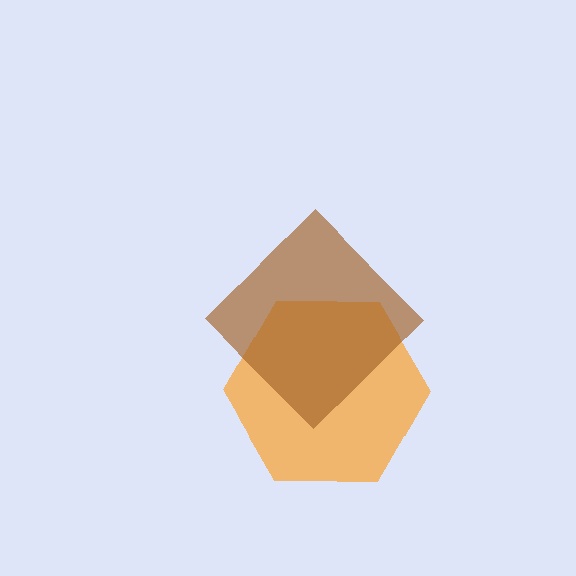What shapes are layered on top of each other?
The layered shapes are: an orange hexagon, a brown diamond.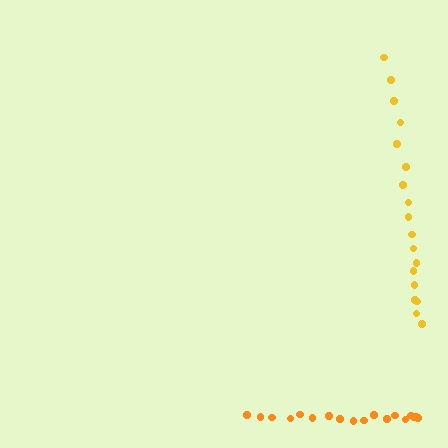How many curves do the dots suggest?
There are 2 distinct paths.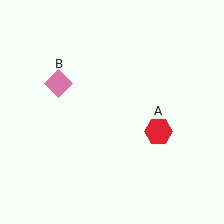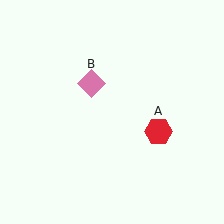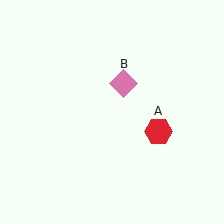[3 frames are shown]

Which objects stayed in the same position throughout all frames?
Red hexagon (object A) remained stationary.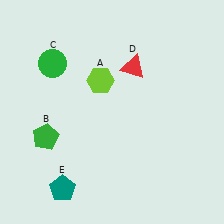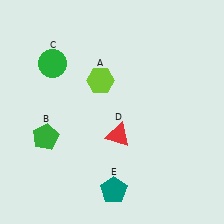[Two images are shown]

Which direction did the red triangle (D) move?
The red triangle (D) moved down.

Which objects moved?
The objects that moved are: the red triangle (D), the teal pentagon (E).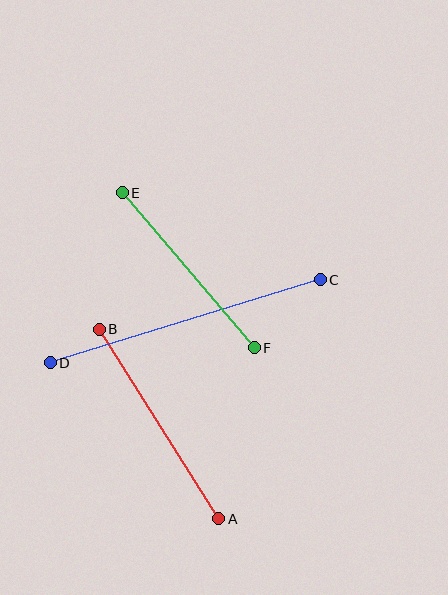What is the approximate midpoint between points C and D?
The midpoint is at approximately (185, 321) pixels.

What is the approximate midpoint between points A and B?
The midpoint is at approximately (159, 424) pixels.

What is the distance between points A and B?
The distance is approximately 224 pixels.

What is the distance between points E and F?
The distance is approximately 204 pixels.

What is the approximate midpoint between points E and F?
The midpoint is at approximately (188, 270) pixels.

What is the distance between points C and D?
The distance is approximately 282 pixels.